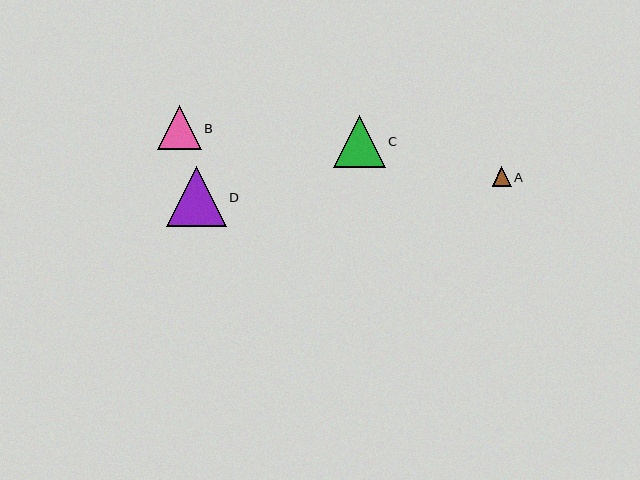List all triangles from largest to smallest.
From largest to smallest: D, C, B, A.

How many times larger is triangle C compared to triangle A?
Triangle C is approximately 2.7 times the size of triangle A.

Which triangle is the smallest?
Triangle A is the smallest with a size of approximately 19 pixels.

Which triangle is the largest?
Triangle D is the largest with a size of approximately 60 pixels.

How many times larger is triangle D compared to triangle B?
Triangle D is approximately 1.4 times the size of triangle B.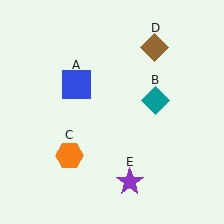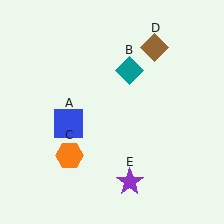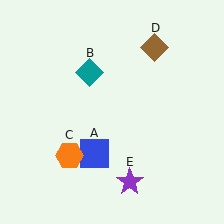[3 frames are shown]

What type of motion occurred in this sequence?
The blue square (object A), teal diamond (object B) rotated counterclockwise around the center of the scene.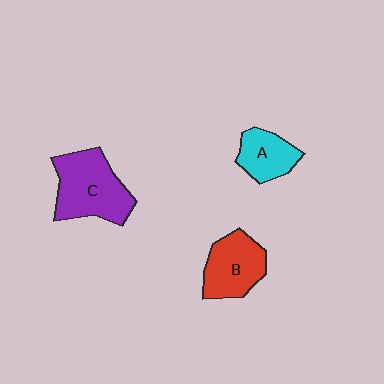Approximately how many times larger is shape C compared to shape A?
Approximately 1.8 times.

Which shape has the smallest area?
Shape A (cyan).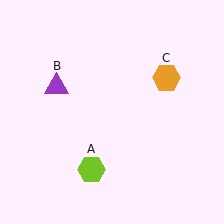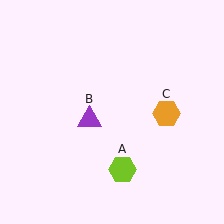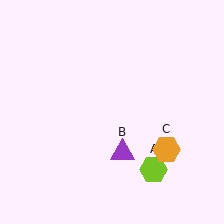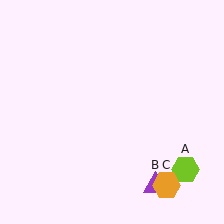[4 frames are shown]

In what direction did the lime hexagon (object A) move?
The lime hexagon (object A) moved right.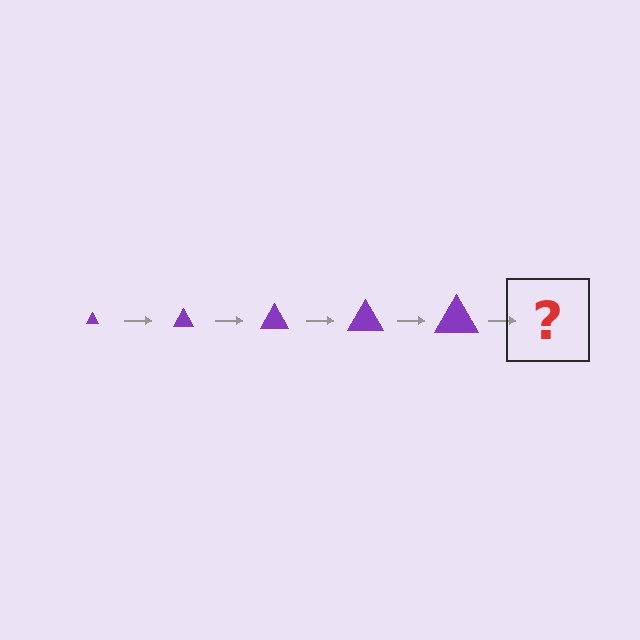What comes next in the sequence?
The next element should be a purple triangle, larger than the previous one.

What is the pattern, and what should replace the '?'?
The pattern is that the triangle gets progressively larger each step. The '?' should be a purple triangle, larger than the previous one.